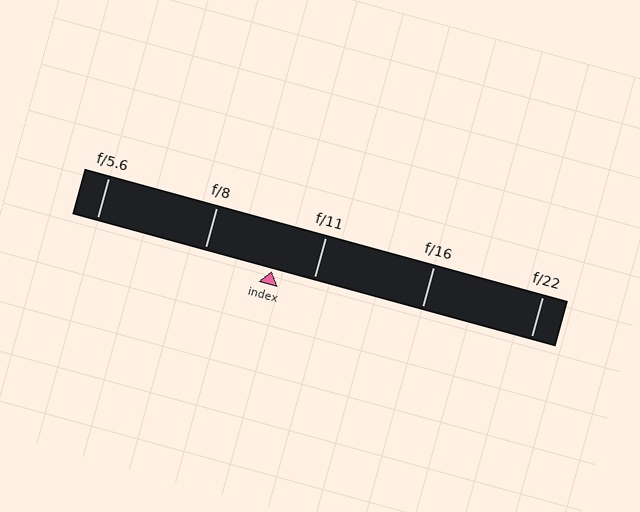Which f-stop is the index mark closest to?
The index mark is closest to f/11.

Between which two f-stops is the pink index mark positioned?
The index mark is between f/8 and f/11.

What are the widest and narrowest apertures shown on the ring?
The widest aperture shown is f/5.6 and the narrowest is f/22.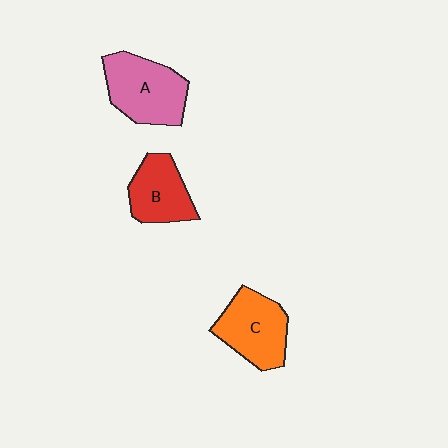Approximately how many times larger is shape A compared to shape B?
Approximately 1.3 times.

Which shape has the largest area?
Shape A (pink).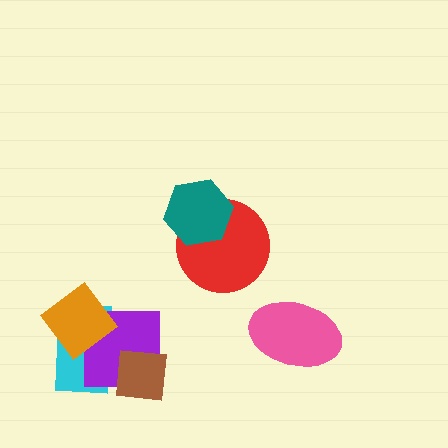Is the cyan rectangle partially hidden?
Yes, it is partially covered by another shape.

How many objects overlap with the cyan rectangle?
3 objects overlap with the cyan rectangle.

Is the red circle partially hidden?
Yes, it is partially covered by another shape.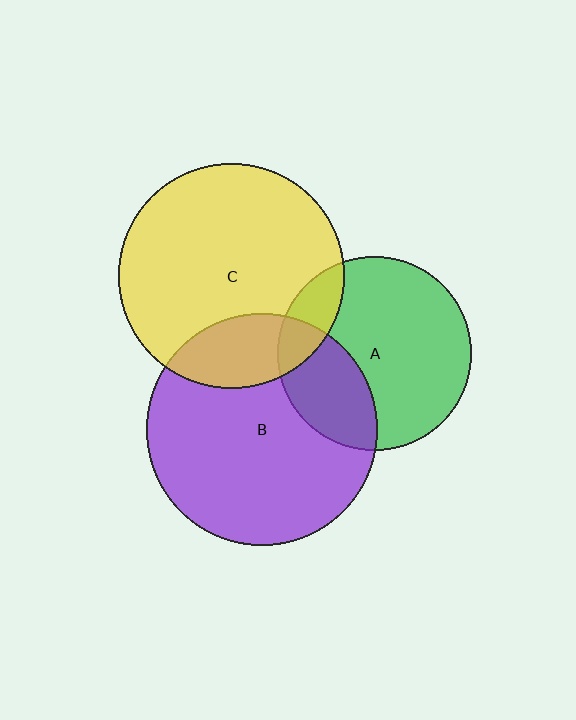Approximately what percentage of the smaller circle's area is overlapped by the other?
Approximately 30%.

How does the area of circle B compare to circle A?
Approximately 1.4 times.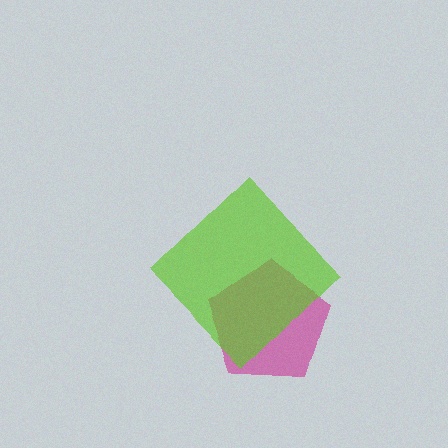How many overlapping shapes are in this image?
There are 2 overlapping shapes in the image.